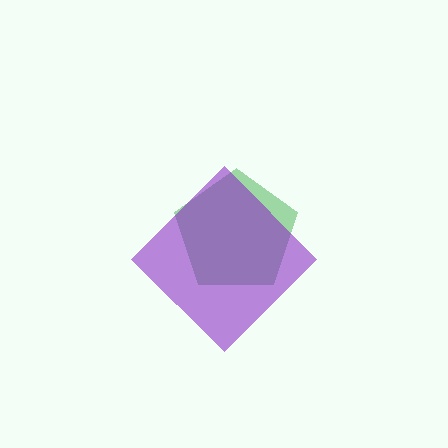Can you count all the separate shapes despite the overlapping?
Yes, there are 2 separate shapes.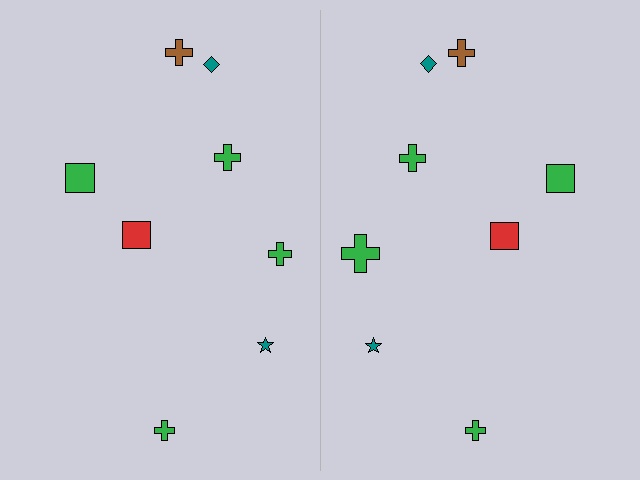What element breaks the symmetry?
The green cross on the right side has a different size than its mirror counterpart.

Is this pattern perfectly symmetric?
No, the pattern is not perfectly symmetric. The green cross on the right side has a different size than its mirror counterpart.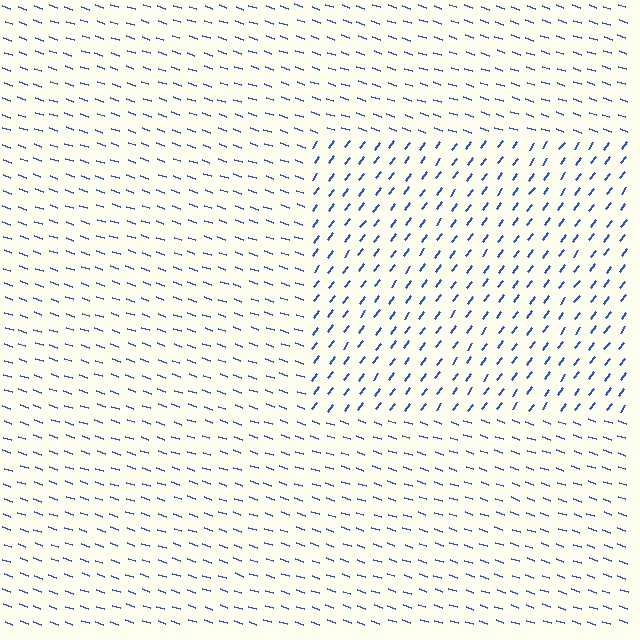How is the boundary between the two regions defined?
The boundary is defined purely by a change in line orientation (approximately 72 degrees difference). All lines are the same color and thickness.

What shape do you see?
I see a rectangle.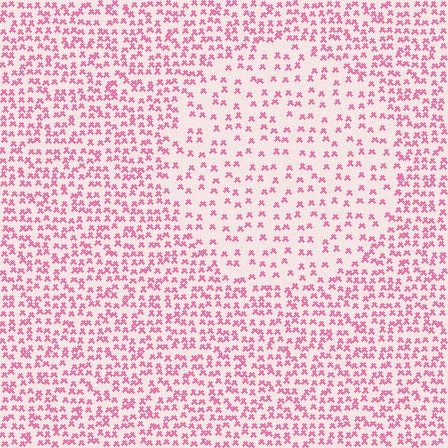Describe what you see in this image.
The image contains small pink elements arranged at two different densities. A circle-shaped region is visible where the elements are less densely packed than the surrounding area.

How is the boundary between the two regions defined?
The boundary is defined by a change in element density (approximately 2.0x ratio). All elements are the same color, size, and shape.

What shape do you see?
I see a circle.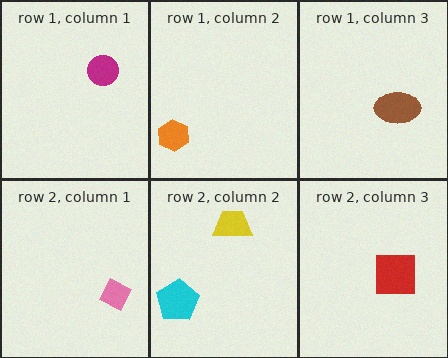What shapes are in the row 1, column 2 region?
The orange hexagon.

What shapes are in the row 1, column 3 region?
The brown ellipse.